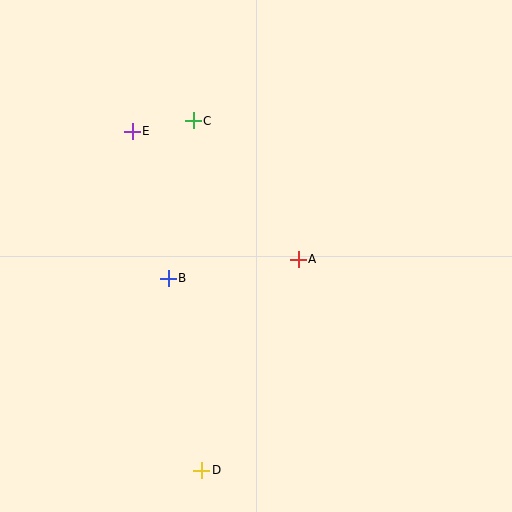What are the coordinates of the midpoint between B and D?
The midpoint between B and D is at (185, 374).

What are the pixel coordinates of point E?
Point E is at (132, 131).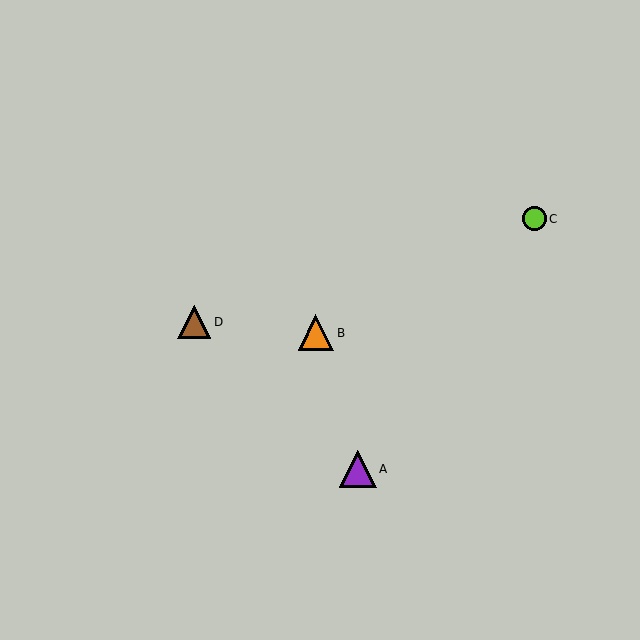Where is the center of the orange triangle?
The center of the orange triangle is at (316, 333).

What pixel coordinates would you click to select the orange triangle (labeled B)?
Click at (316, 333) to select the orange triangle B.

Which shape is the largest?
The purple triangle (labeled A) is the largest.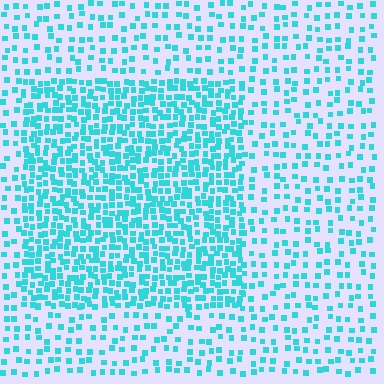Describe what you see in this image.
The image contains small cyan elements arranged at two different densities. A rectangle-shaped region is visible where the elements are more densely packed than the surrounding area.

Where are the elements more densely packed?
The elements are more densely packed inside the rectangle boundary.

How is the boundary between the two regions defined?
The boundary is defined by a change in element density (approximately 2.3x ratio). All elements are the same color, size, and shape.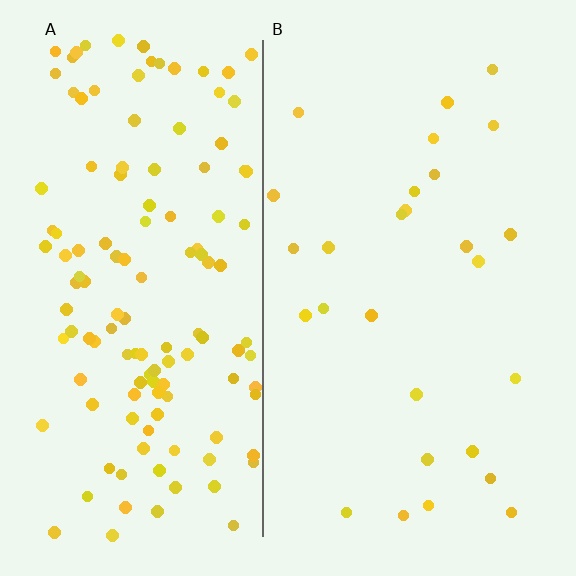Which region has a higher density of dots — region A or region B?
A (the left).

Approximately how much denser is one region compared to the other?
Approximately 4.8× — region A over region B.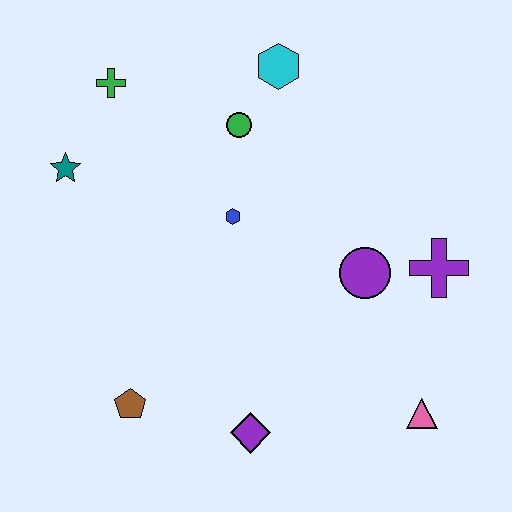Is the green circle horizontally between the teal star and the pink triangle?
Yes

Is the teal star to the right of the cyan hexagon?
No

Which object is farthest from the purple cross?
The teal star is farthest from the purple cross.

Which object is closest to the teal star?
The green cross is closest to the teal star.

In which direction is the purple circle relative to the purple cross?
The purple circle is to the left of the purple cross.